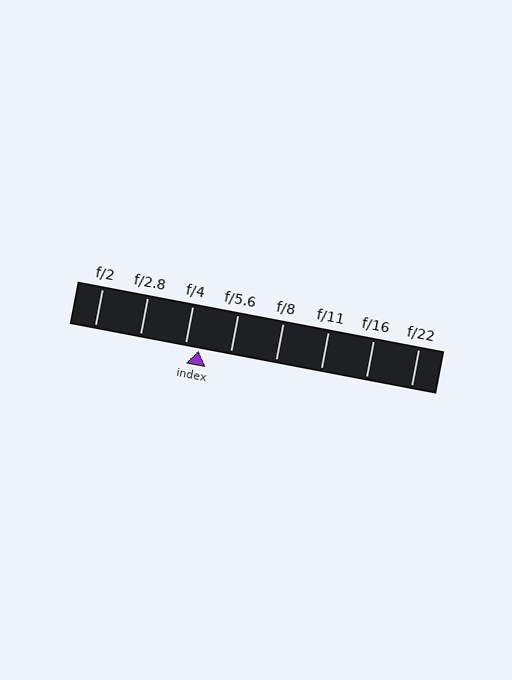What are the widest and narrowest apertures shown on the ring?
The widest aperture shown is f/2 and the narrowest is f/22.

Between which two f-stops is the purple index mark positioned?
The index mark is between f/4 and f/5.6.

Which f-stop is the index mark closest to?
The index mark is closest to f/4.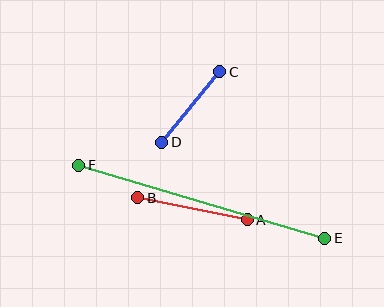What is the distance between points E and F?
The distance is approximately 256 pixels.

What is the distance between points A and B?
The distance is approximately 111 pixels.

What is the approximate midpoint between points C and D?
The midpoint is at approximately (191, 107) pixels.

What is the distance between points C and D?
The distance is approximately 91 pixels.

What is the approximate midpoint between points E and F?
The midpoint is at approximately (202, 202) pixels.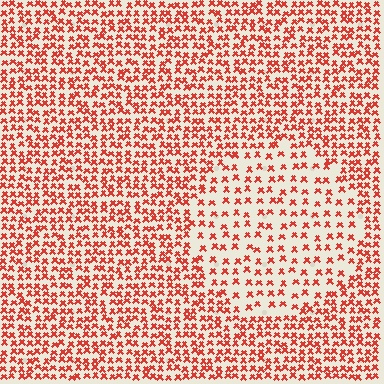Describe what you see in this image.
The image contains small red elements arranged at two different densities. A circle-shaped region is visible where the elements are less densely packed than the surrounding area.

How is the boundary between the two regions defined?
The boundary is defined by a change in element density (approximately 1.9x ratio). All elements are the same color, size, and shape.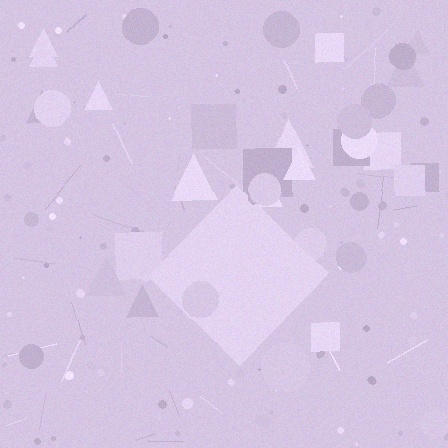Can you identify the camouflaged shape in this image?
The camouflaged shape is a diamond.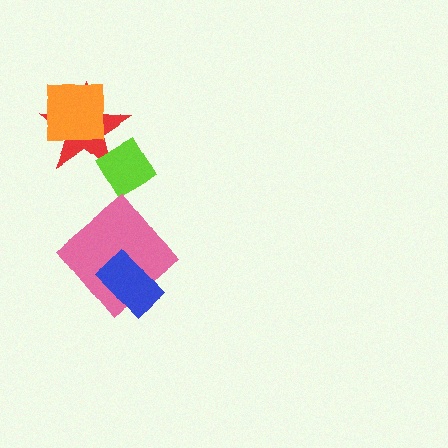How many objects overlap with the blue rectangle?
1 object overlaps with the blue rectangle.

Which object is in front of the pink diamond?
The blue rectangle is in front of the pink diamond.